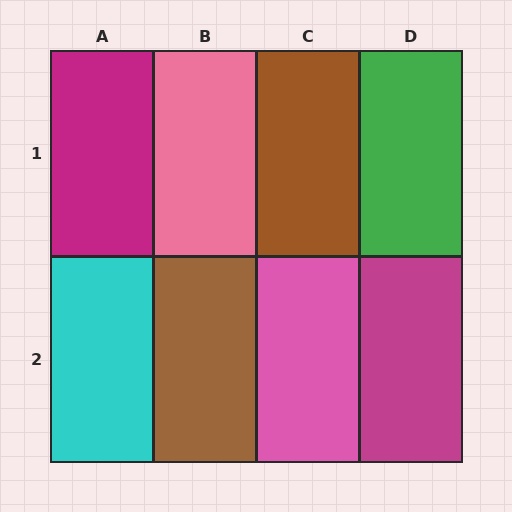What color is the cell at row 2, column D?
Magenta.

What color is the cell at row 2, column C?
Pink.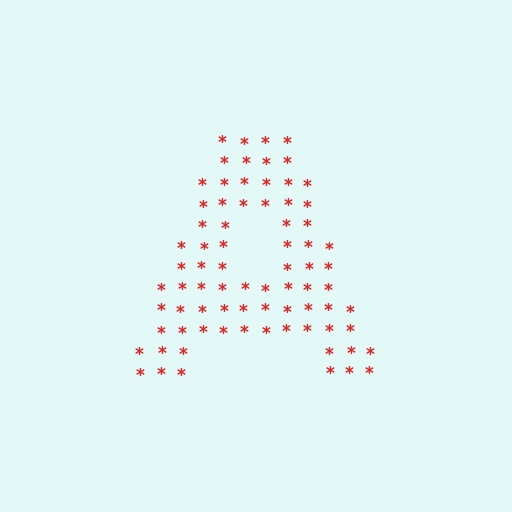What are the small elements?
The small elements are asterisks.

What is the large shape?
The large shape is the letter A.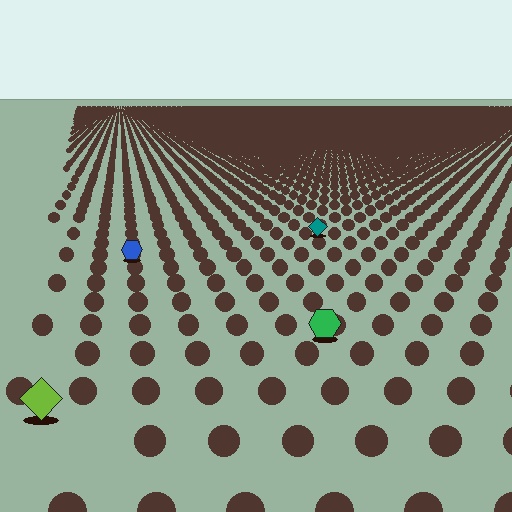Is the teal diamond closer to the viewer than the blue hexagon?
No. The blue hexagon is closer — you can tell from the texture gradient: the ground texture is coarser near it.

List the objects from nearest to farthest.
From nearest to farthest: the lime diamond, the green hexagon, the blue hexagon, the teal diamond.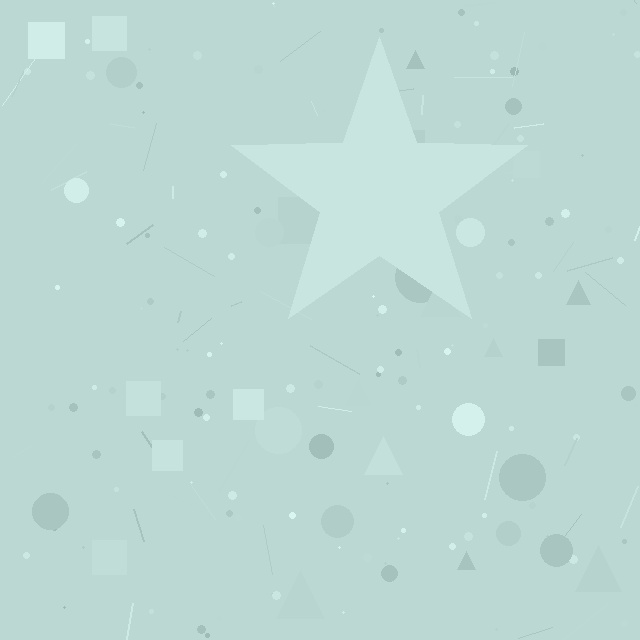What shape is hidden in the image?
A star is hidden in the image.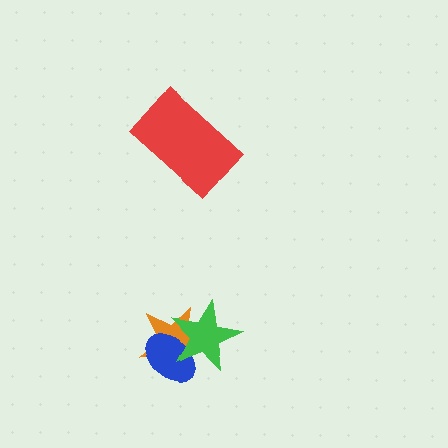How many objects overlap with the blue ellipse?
2 objects overlap with the blue ellipse.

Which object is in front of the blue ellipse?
The green star is in front of the blue ellipse.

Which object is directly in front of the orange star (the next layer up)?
The blue ellipse is directly in front of the orange star.